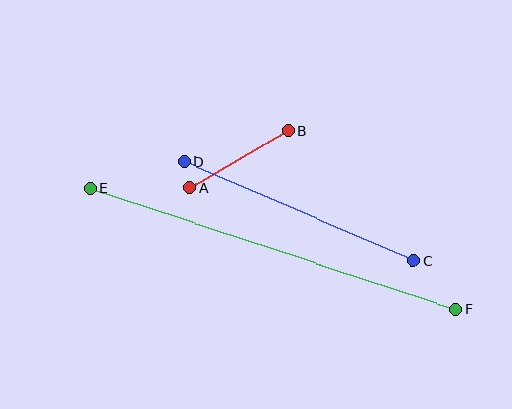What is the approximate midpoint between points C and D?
The midpoint is at approximately (299, 211) pixels.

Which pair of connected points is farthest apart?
Points E and F are farthest apart.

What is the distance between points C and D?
The distance is approximately 249 pixels.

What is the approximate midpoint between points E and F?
The midpoint is at approximately (273, 248) pixels.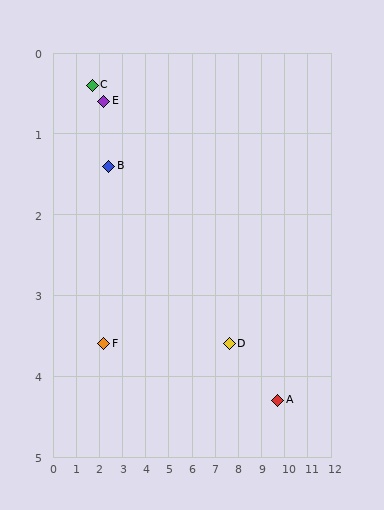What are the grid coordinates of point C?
Point C is at approximately (1.7, 0.4).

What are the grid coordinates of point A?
Point A is at approximately (9.7, 4.3).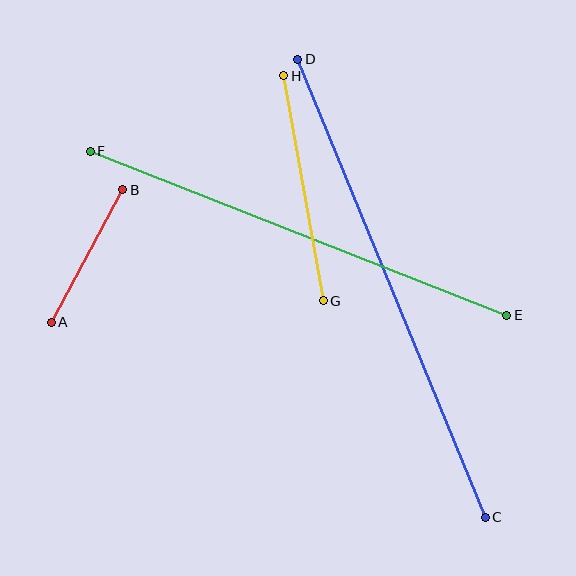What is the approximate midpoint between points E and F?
The midpoint is at approximately (299, 233) pixels.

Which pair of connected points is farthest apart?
Points C and D are farthest apart.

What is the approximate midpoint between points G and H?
The midpoint is at approximately (303, 188) pixels.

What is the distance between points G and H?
The distance is approximately 228 pixels.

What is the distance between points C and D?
The distance is approximately 495 pixels.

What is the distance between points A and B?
The distance is approximately 151 pixels.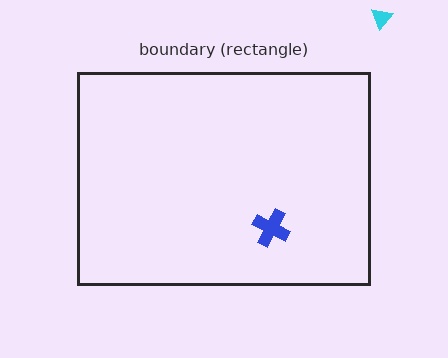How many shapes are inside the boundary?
1 inside, 1 outside.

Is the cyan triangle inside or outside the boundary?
Outside.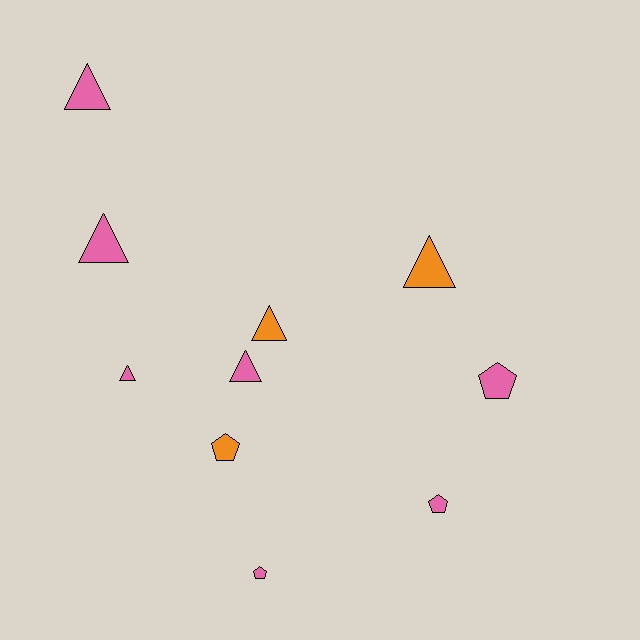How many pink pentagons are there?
There are 3 pink pentagons.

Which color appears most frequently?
Pink, with 7 objects.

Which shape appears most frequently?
Triangle, with 6 objects.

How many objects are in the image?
There are 10 objects.